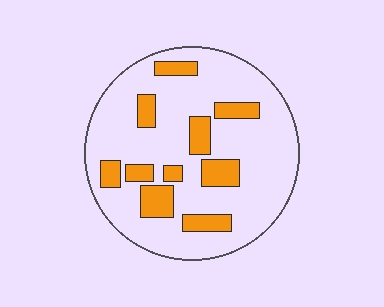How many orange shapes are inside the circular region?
10.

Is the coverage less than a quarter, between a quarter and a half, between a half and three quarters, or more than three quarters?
Less than a quarter.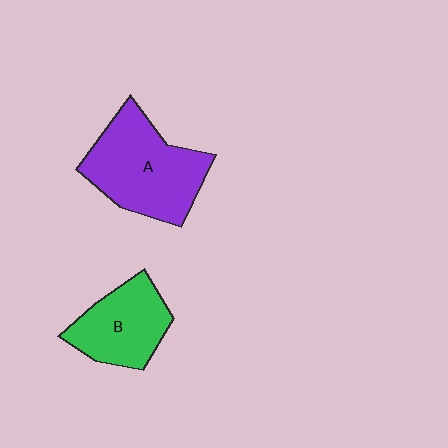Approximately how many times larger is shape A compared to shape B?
Approximately 1.4 times.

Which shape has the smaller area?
Shape B (green).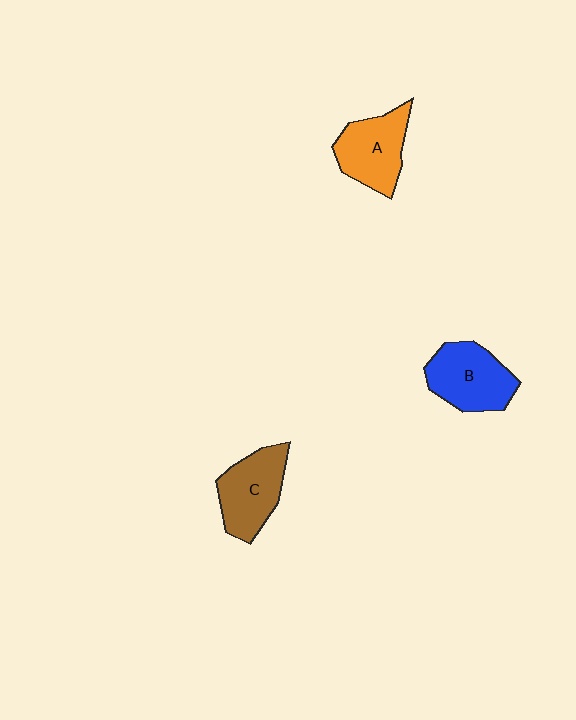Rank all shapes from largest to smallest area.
From largest to smallest: B (blue), C (brown), A (orange).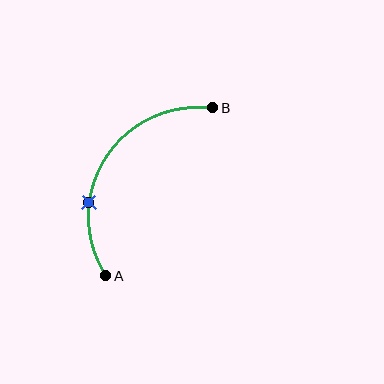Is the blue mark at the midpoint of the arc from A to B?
No. The blue mark lies on the arc but is closer to endpoint A. The arc midpoint would be at the point on the curve equidistant along the arc from both A and B.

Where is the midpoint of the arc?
The arc midpoint is the point on the curve farthest from the straight line joining A and B. It sits to the left of that line.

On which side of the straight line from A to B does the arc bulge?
The arc bulges to the left of the straight line connecting A and B.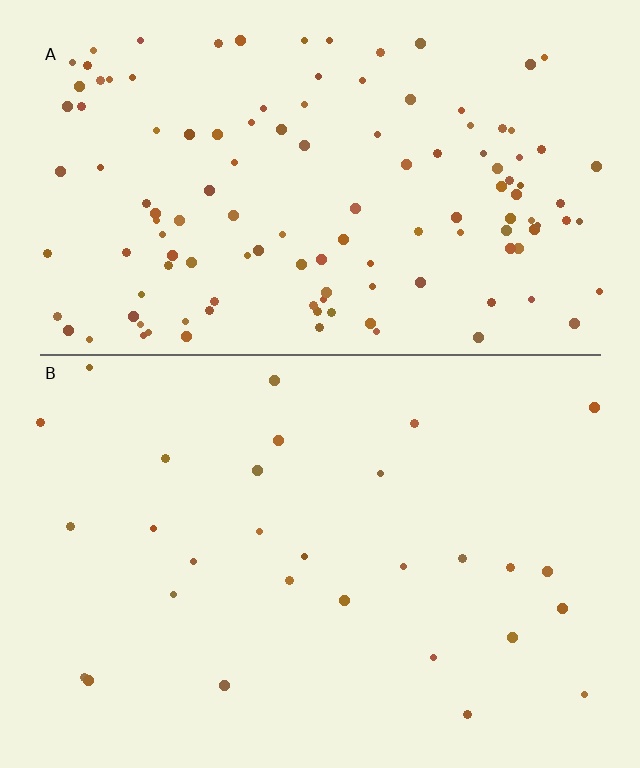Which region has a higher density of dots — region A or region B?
A (the top).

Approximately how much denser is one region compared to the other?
Approximately 4.4× — region A over region B.